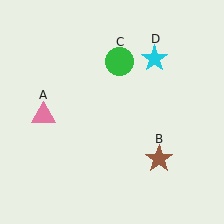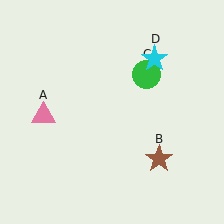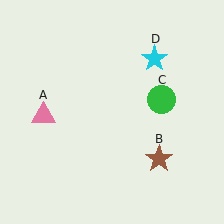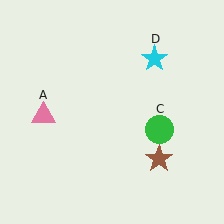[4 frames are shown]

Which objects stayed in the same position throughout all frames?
Pink triangle (object A) and brown star (object B) and cyan star (object D) remained stationary.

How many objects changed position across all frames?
1 object changed position: green circle (object C).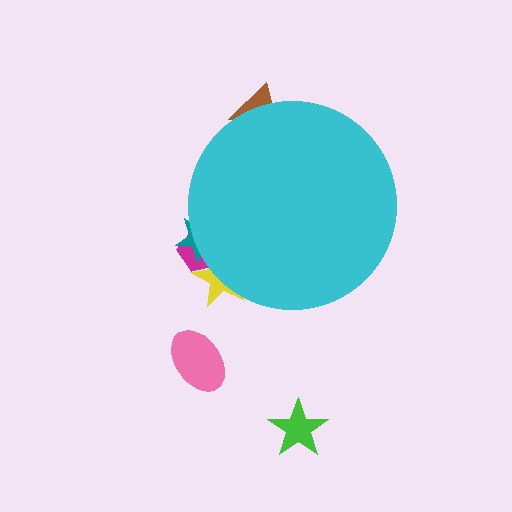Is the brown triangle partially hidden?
Yes, the brown triangle is partially hidden behind the cyan circle.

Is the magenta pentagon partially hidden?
Yes, the magenta pentagon is partially hidden behind the cyan circle.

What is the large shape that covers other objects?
A cyan circle.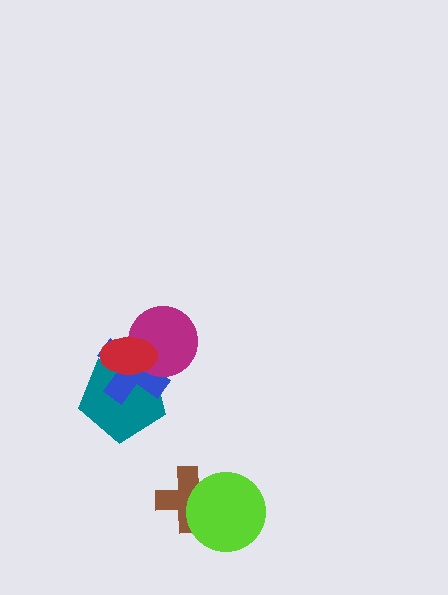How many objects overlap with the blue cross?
3 objects overlap with the blue cross.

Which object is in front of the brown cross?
The lime circle is in front of the brown cross.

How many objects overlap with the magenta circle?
3 objects overlap with the magenta circle.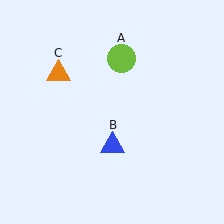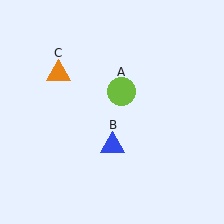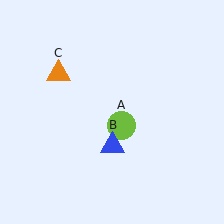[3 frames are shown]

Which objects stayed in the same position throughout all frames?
Blue triangle (object B) and orange triangle (object C) remained stationary.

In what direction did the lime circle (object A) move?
The lime circle (object A) moved down.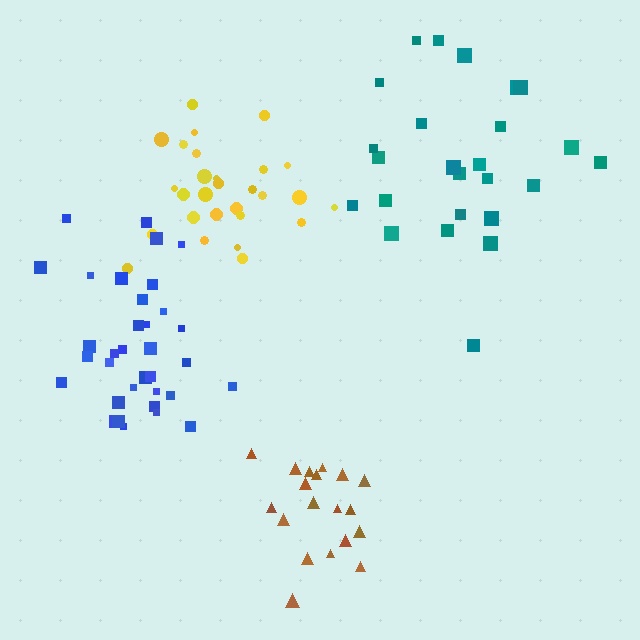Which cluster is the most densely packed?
Yellow.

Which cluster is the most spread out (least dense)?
Teal.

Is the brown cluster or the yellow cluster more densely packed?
Yellow.